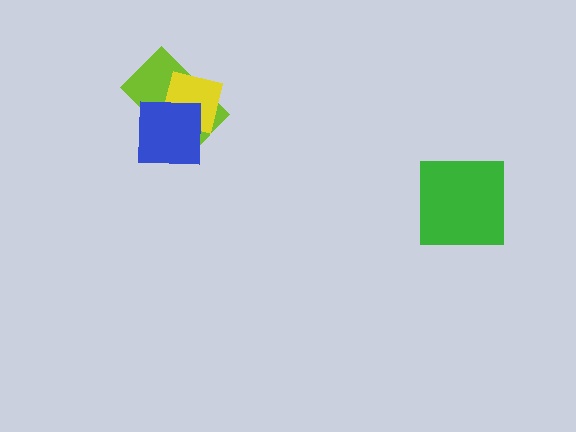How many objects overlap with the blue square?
2 objects overlap with the blue square.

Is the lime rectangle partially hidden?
Yes, it is partially covered by another shape.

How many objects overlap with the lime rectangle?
2 objects overlap with the lime rectangle.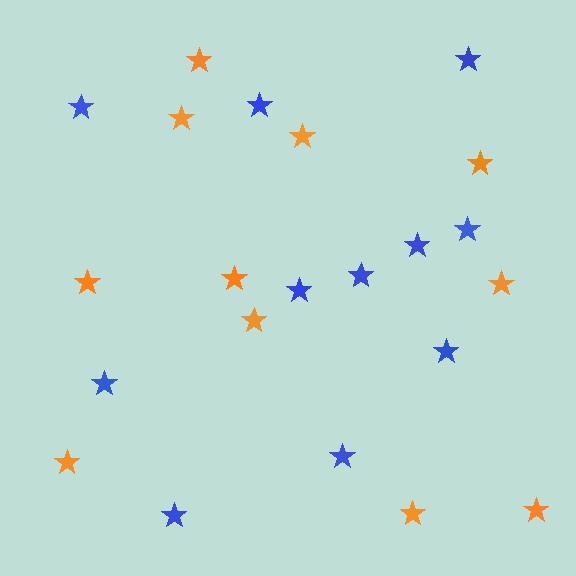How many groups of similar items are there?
There are 2 groups: one group of orange stars (11) and one group of blue stars (11).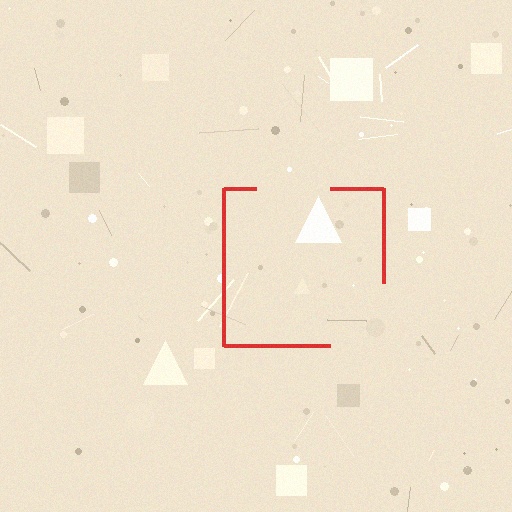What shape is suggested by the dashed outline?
The dashed outline suggests a square.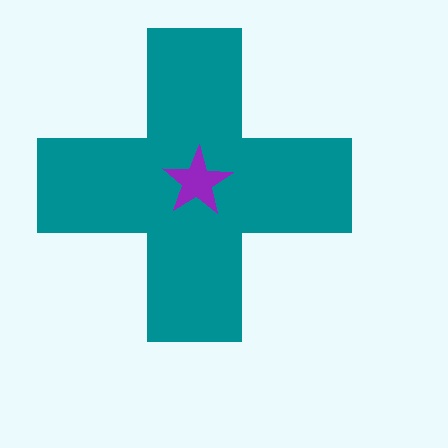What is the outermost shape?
The teal cross.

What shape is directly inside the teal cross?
The purple star.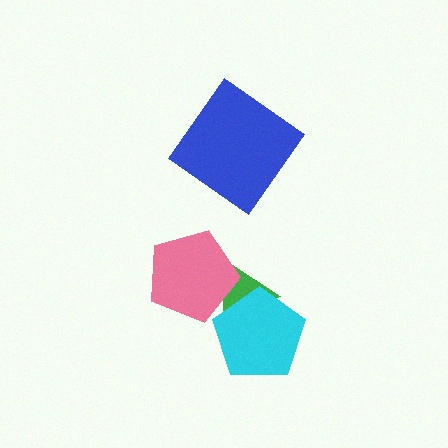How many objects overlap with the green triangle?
2 objects overlap with the green triangle.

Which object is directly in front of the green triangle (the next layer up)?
The cyan pentagon is directly in front of the green triangle.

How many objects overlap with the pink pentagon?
1 object overlaps with the pink pentagon.